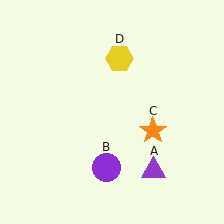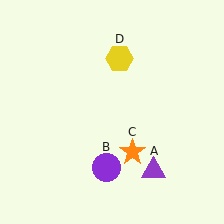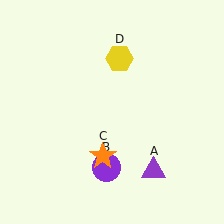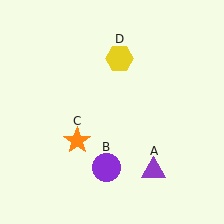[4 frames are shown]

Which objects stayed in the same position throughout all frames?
Purple triangle (object A) and purple circle (object B) and yellow hexagon (object D) remained stationary.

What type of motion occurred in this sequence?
The orange star (object C) rotated clockwise around the center of the scene.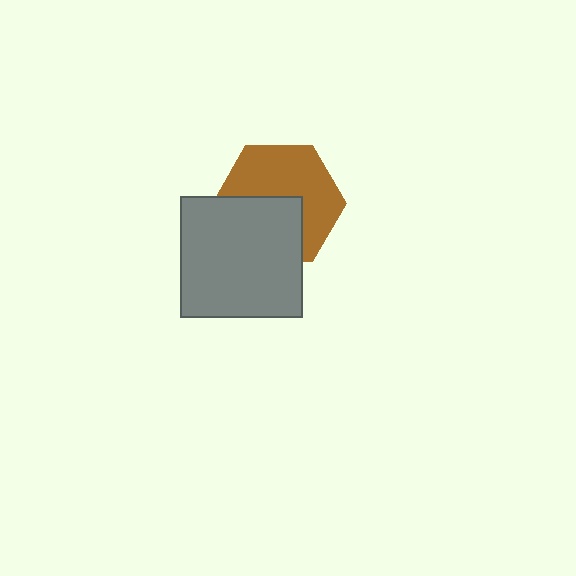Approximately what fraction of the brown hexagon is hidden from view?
Roughly 43% of the brown hexagon is hidden behind the gray square.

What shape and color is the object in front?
The object in front is a gray square.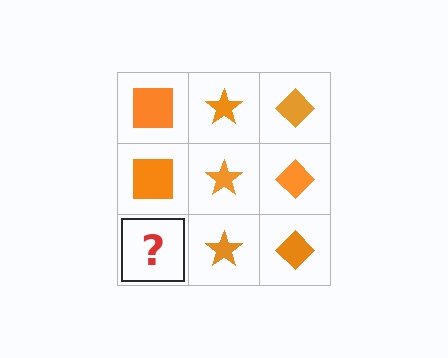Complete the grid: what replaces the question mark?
The question mark should be replaced with an orange square.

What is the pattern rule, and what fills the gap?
The rule is that each column has a consistent shape. The gap should be filled with an orange square.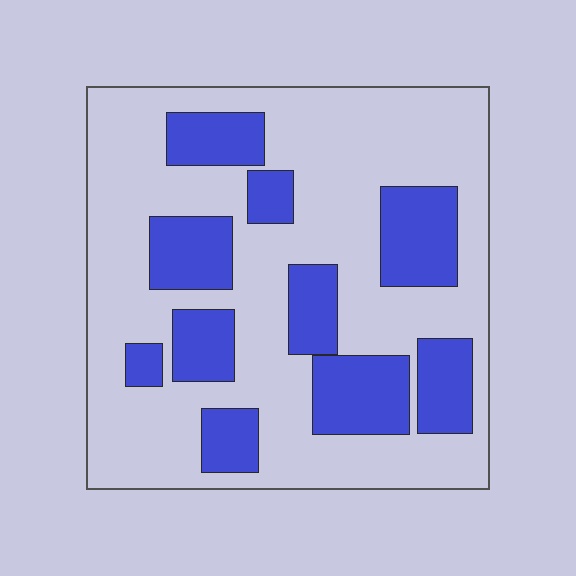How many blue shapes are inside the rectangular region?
10.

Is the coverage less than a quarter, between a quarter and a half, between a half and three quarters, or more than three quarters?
Between a quarter and a half.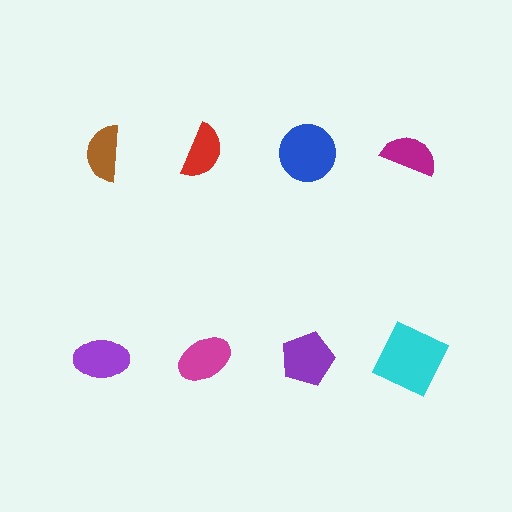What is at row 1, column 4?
A magenta semicircle.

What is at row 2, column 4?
A cyan square.